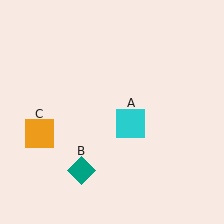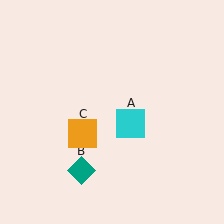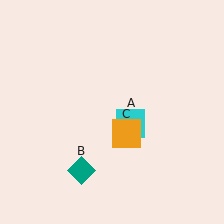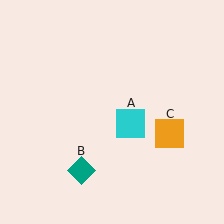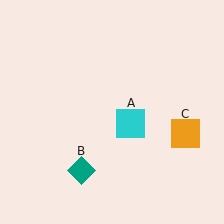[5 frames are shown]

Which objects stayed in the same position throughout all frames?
Cyan square (object A) and teal diamond (object B) remained stationary.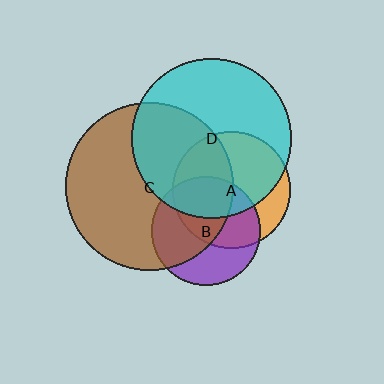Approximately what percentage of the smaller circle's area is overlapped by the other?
Approximately 45%.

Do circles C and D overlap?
Yes.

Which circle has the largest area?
Circle C (brown).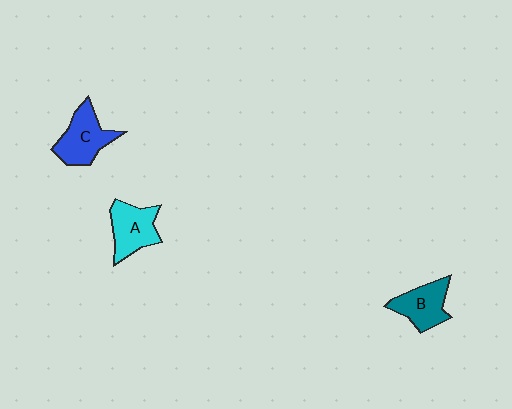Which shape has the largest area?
Shape C (blue).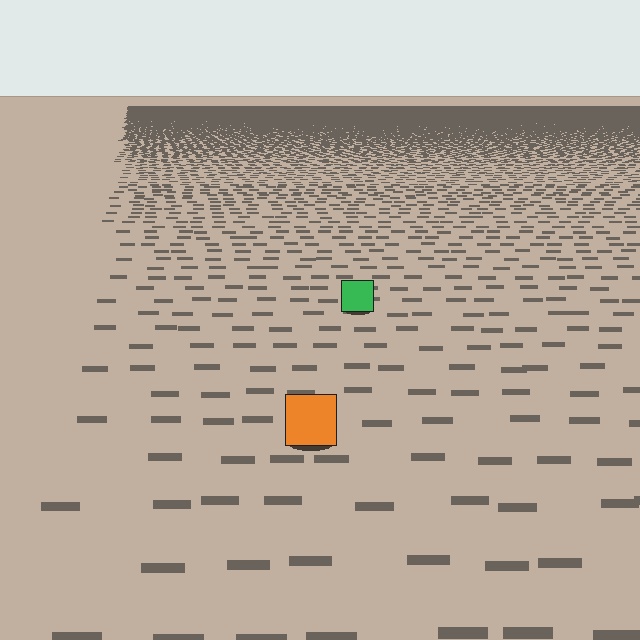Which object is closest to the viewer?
The orange square is closest. The texture marks near it are larger and more spread out.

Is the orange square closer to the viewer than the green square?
Yes. The orange square is closer — you can tell from the texture gradient: the ground texture is coarser near it.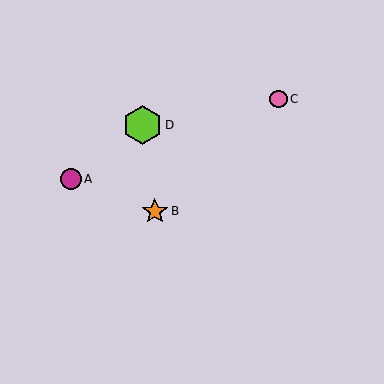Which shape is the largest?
The lime hexagon (labeled D) is the largest.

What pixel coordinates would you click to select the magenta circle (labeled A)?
Click at (71, 179) to select the magenta circle A.